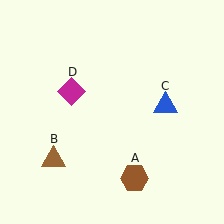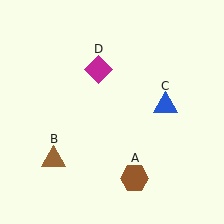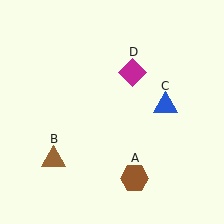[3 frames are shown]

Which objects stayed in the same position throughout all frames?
Brown hexagon (object A) and brown triangle (object B) and blue triangle (object C) remained stationary.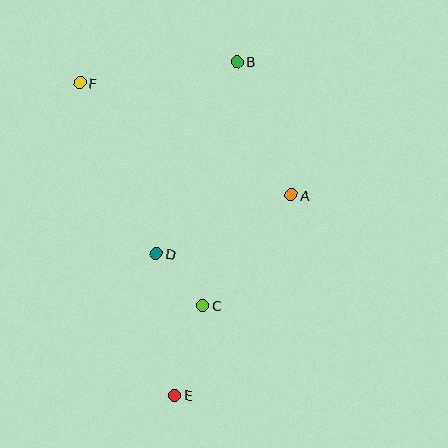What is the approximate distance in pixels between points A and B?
The distance between A and B is approximately 144 pixels.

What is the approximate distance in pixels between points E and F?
The distance between E and F is approximately 326 pixels.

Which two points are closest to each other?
Points C and D are closest to each other.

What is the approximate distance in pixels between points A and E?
The distance between A and E is approximately 232 pixels.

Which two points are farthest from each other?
Points B and E are farthest from each other.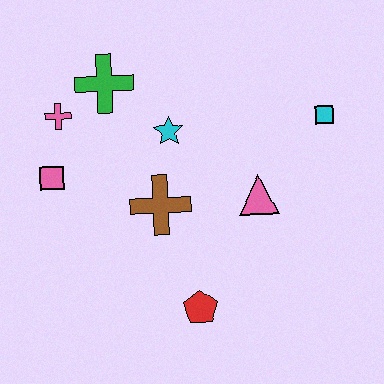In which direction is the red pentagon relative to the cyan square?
The red pentagon is below the cyan square.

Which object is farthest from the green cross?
The red pentagon is farthest from the green cross.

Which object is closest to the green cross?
The pink cross is closest to the green cross.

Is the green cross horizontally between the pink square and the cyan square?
Yes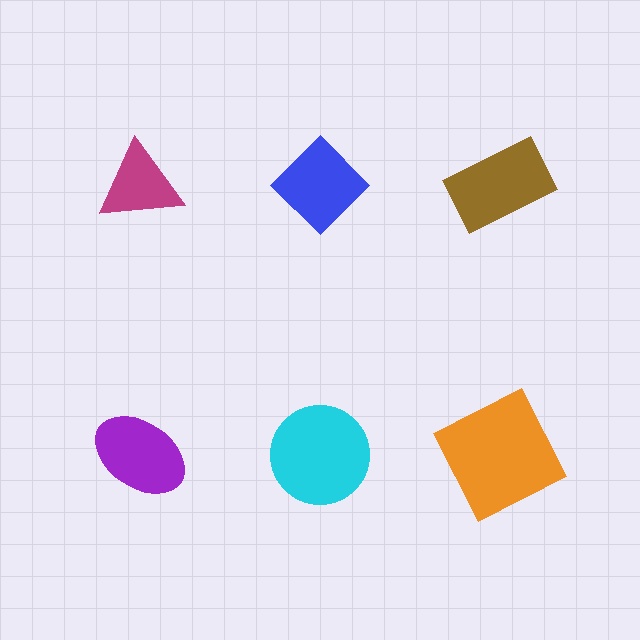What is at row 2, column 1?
A purple ellipse.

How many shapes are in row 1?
3 shapes.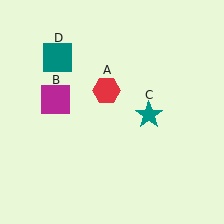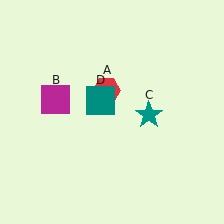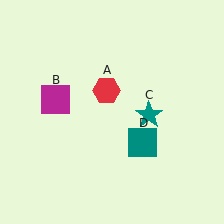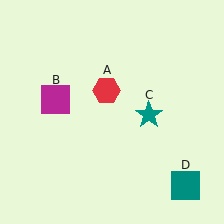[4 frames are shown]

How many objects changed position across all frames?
1 object changed position: teal square (object D).